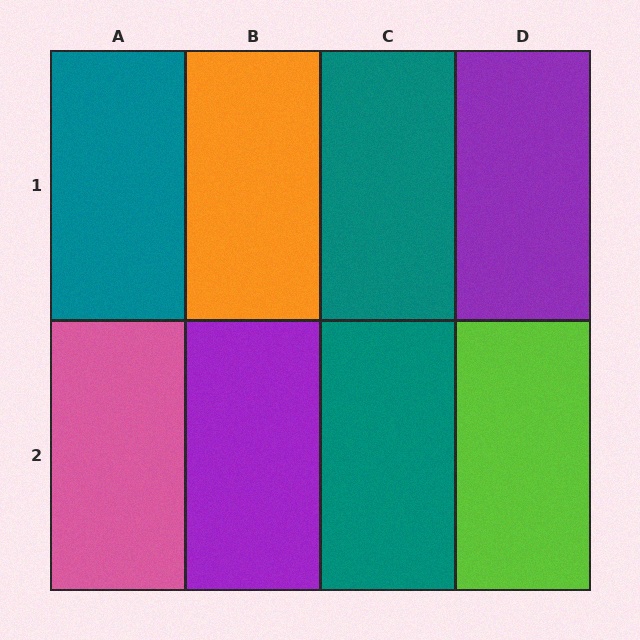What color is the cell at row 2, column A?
Pink.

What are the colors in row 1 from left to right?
Teal, orange, teal, purple.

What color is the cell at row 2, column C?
Teal.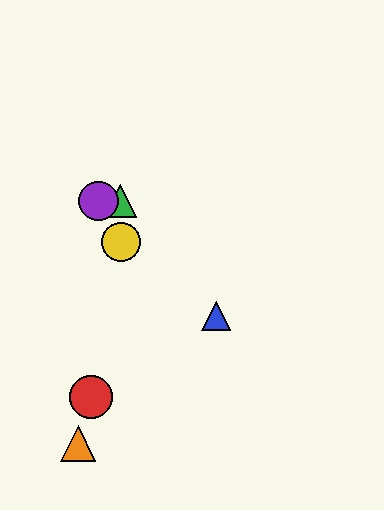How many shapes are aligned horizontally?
2 shapes (the green triangle, the purple circle) are aligned horizontally.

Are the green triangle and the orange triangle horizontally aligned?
No, the green triangle is at y≈201 and the orange triangle is at y≈444.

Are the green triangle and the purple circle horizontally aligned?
Yes, both are at y≈201.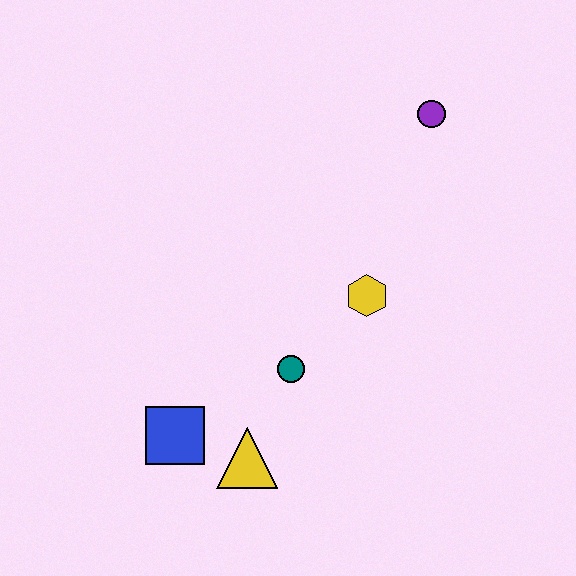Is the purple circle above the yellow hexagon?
Yes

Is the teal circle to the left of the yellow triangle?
No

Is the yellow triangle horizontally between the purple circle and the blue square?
Yes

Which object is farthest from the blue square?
The purple circle is farthest from the blue square.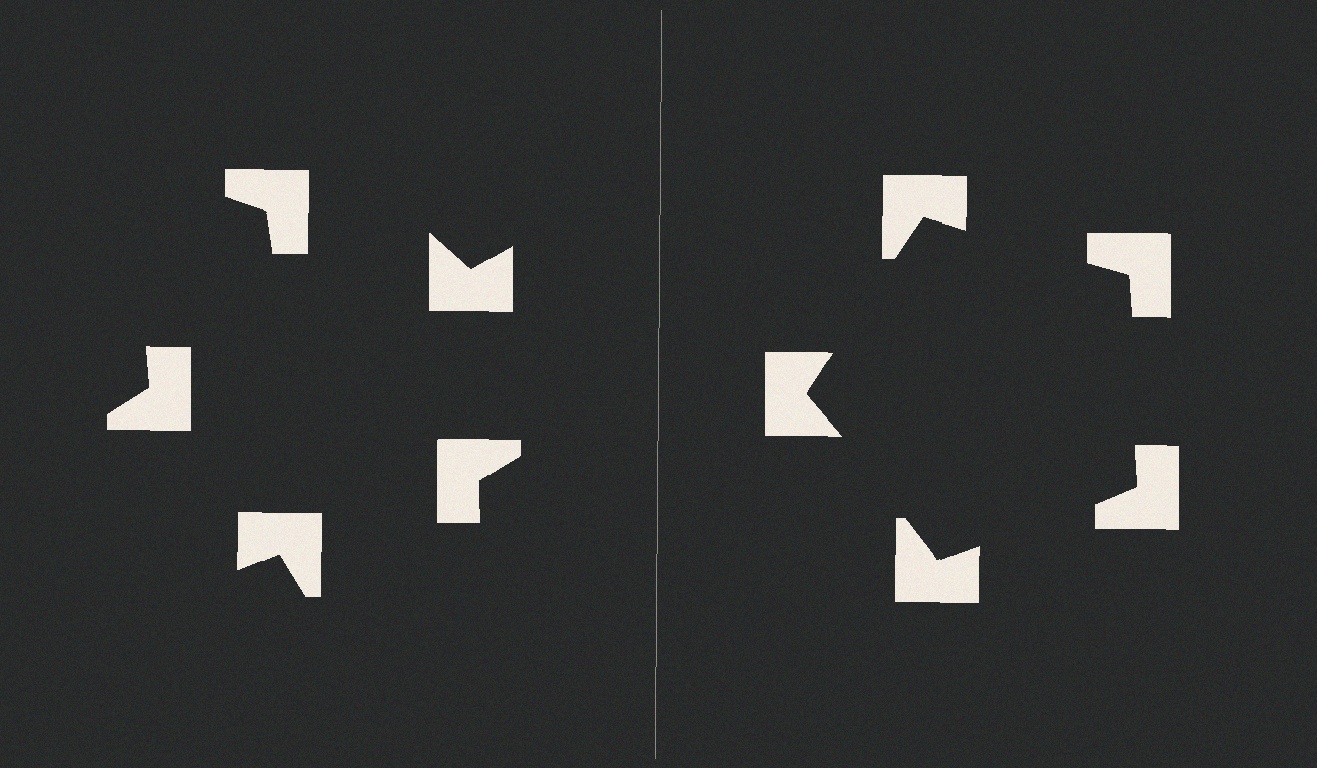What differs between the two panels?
The notched squares are positioned identically on both sides; only the wedge orientations differ. On the right they align to a pentagon; on the left they are misaligned.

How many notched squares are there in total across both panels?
10 — 5 on each side.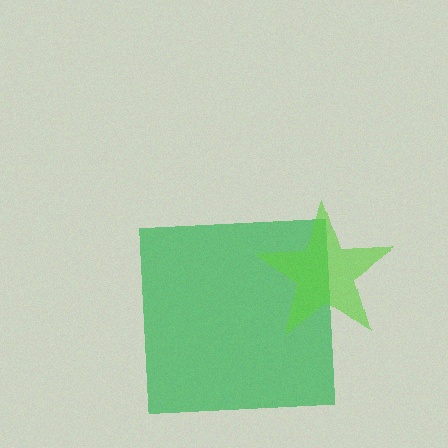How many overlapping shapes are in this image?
There are 2 overlapping shapes in the image.